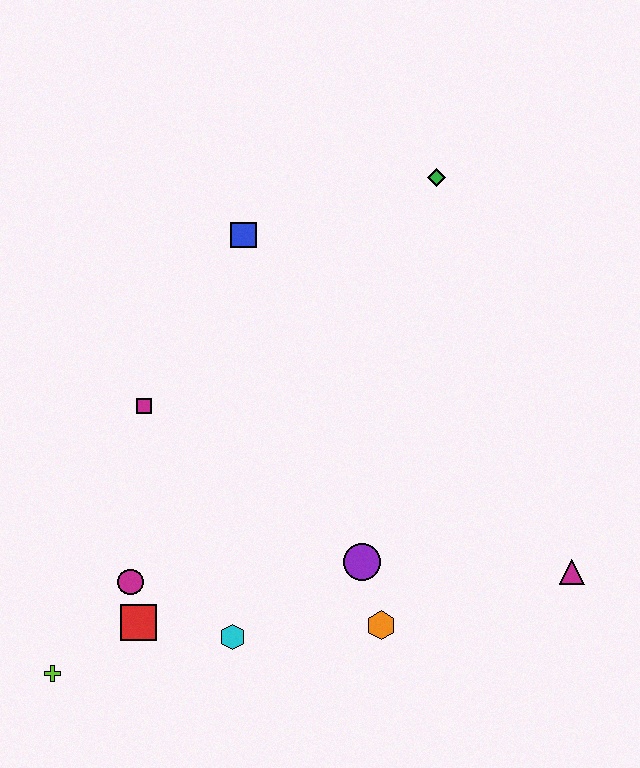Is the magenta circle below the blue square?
Yes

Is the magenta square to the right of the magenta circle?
Yes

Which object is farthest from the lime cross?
The green diamond is farthest from the lime cross.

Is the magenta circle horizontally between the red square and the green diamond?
No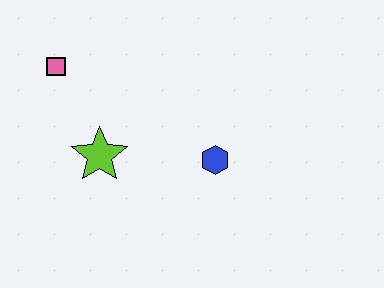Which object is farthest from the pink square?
The blue hexagon is farthest from the pink square.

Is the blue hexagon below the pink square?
Yes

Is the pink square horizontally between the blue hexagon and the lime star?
No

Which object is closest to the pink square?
The lime star is closest to the pink square.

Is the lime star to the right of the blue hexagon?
No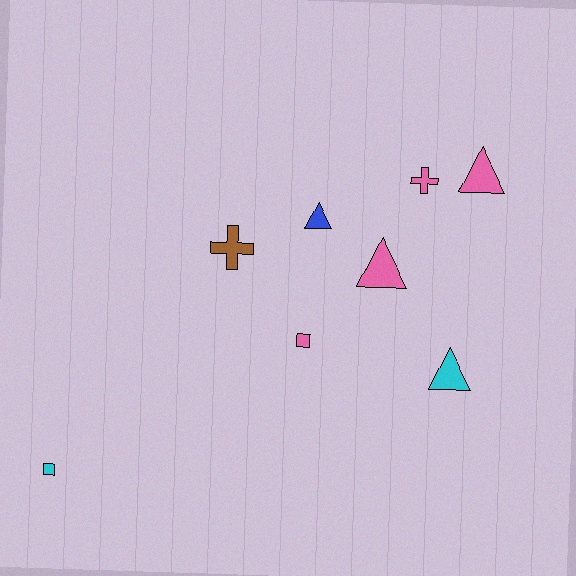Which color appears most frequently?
Pink, with 4 objects.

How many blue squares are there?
There are no blue squares.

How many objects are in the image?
There are 8 objects.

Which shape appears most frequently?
Triangle, with 4 objects.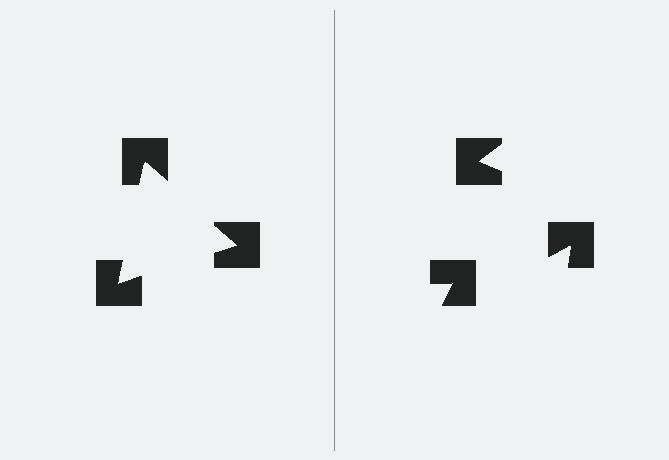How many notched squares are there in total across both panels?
6 — 3 on each side.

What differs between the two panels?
The notched squares are positioned identically on both sides; only the wedge orientations differ. On the left they align to a triangle; on the right they are misaligned.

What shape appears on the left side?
An illusory triangle.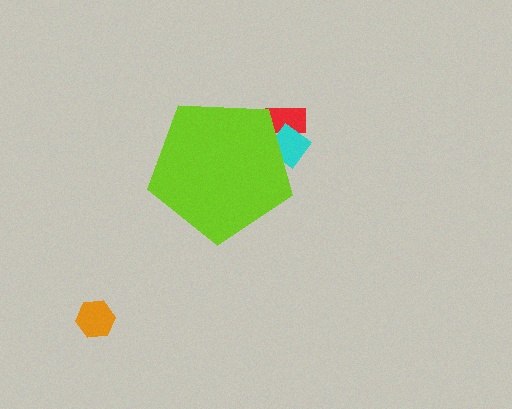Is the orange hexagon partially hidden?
No, the orange hexagon is fully visible.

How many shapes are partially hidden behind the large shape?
2 shapes are partially hidden.